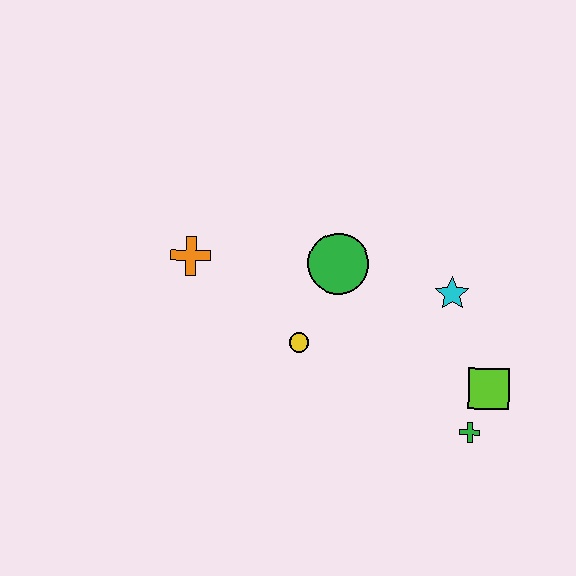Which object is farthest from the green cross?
The orange cross is farthest from the green cross.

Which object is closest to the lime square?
The green cross is closest to the lime square.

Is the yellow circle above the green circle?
No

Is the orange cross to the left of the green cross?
Yes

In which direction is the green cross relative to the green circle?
The green cross is below the green circle.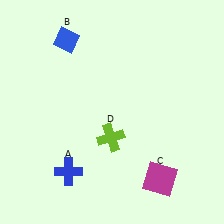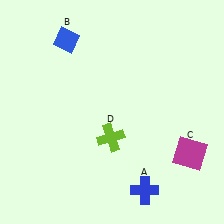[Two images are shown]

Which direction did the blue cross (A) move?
The blue cross (A) moved right.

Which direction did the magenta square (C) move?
The magenta square (C) moved right.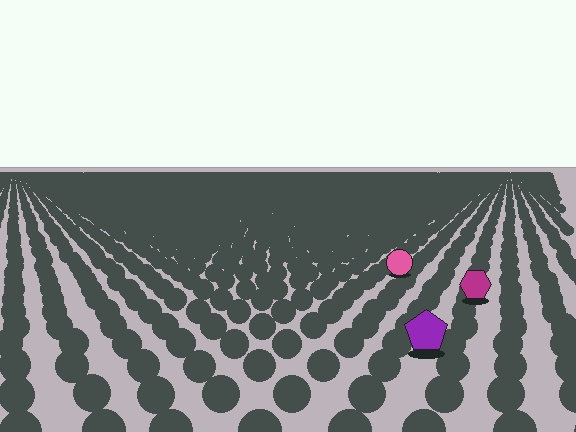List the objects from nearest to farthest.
From nearest to farthest: the purple pentagon, the magenta hexagon, the pink circle.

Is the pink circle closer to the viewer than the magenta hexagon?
No. The magenta hexagon is closer — you can tell from the texture gradient: the ground texture is coarser near it.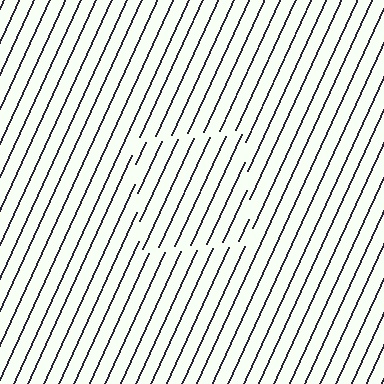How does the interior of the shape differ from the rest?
The interior of the shape contains the same grating, shifted by half a period — the contour is defined by the phase discontinuity where line-ends from the inner and outer gratings abut.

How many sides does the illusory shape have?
4 sides — the line-ends trace a square.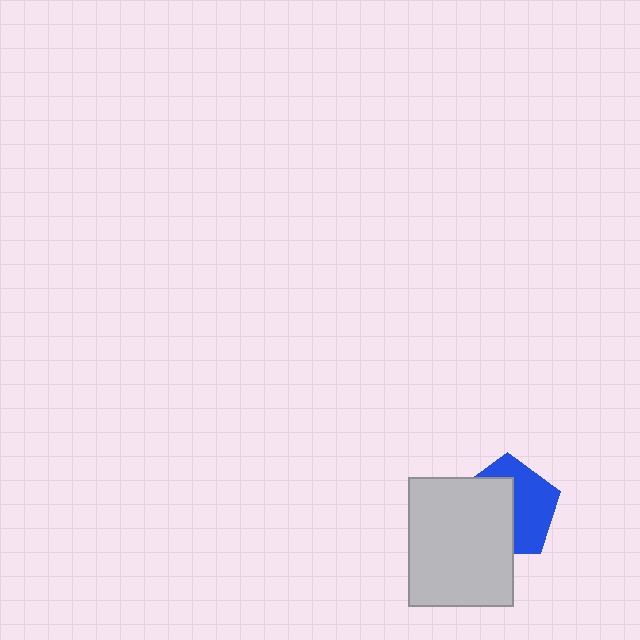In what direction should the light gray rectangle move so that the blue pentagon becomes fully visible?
The light gray rectangle should move left. That is the shortest direction to clear the overlap and leave the blue pentagon fully visible.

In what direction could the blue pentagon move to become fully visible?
The blue pentagon could move right. That would shift it out from behind the light gray rectangle entirely.